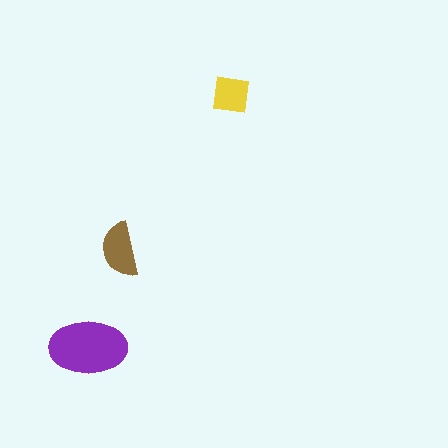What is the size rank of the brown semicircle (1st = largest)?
2nd.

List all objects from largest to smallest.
The purple ellipse, the brown semicircle, the yellow square.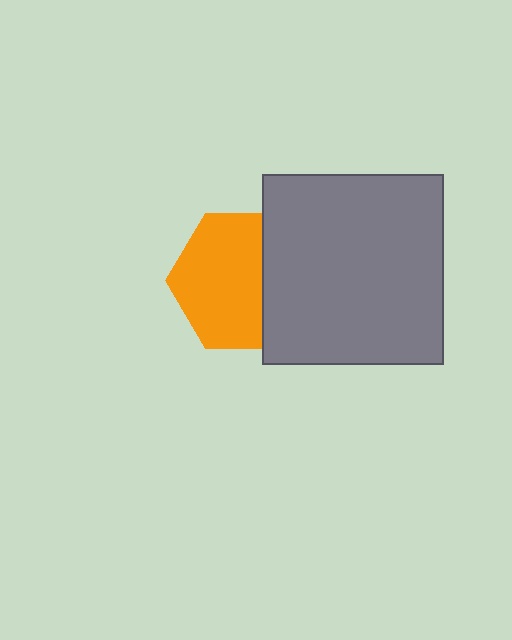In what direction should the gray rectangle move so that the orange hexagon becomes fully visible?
The gray rectangle should move right. That is the shortest direction to clear the overlap and leave the orange hexagon fully visible.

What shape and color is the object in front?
The object in front is a gray rectangle.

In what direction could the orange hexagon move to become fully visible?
The orange hexagon could move left. That would shift it out from behind the gray rectangle entirely.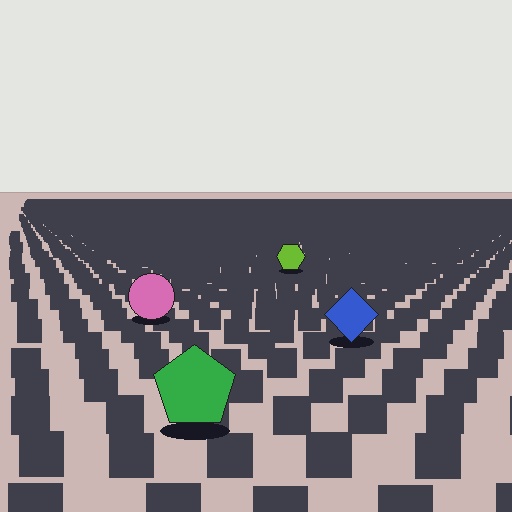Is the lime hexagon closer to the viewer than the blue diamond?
No. The blue diamond is closer — you can tell from the texture gradient: the ground texture is coarser near it.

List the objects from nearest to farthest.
From nearest to farthest: the green pentagon, the blue diamond, the pink circle, the lime hexagon.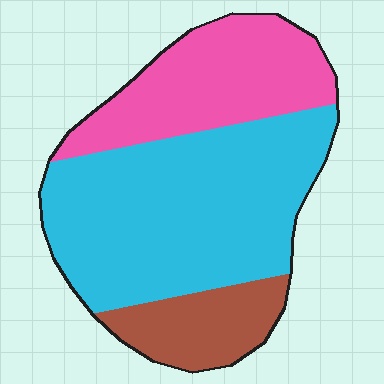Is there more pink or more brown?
Pink.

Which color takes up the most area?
Cyan, at roughly 55%.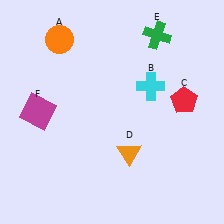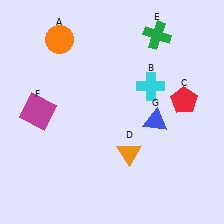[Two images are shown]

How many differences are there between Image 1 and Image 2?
There is 1 difference between the two images.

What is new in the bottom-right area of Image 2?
A blue triangle (G) was added in the bottom-right area of Image 2.